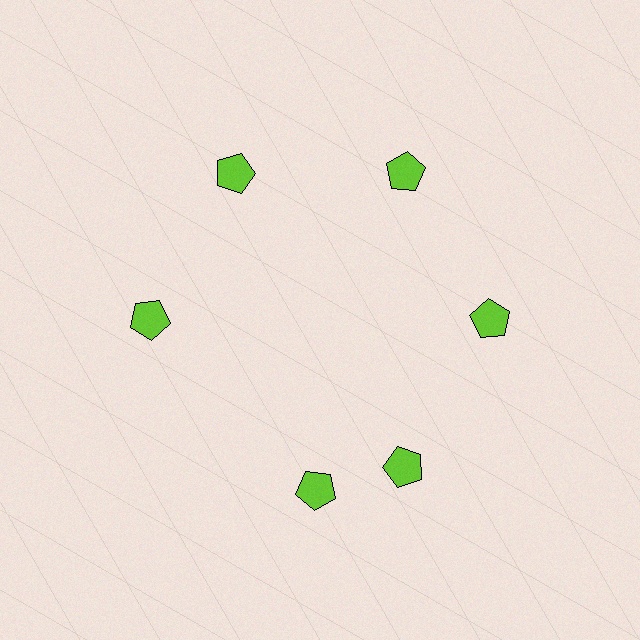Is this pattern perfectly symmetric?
No. The 6 lime pentagons are arranged in a ring, but one element near the 7 o'clock position is rotated out of alignment along the ring, breaking the 6-fold rotational symmetry.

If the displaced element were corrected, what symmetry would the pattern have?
It would have 6-fold rotational symmetry — the pattern would map onto itself every 60 degrees.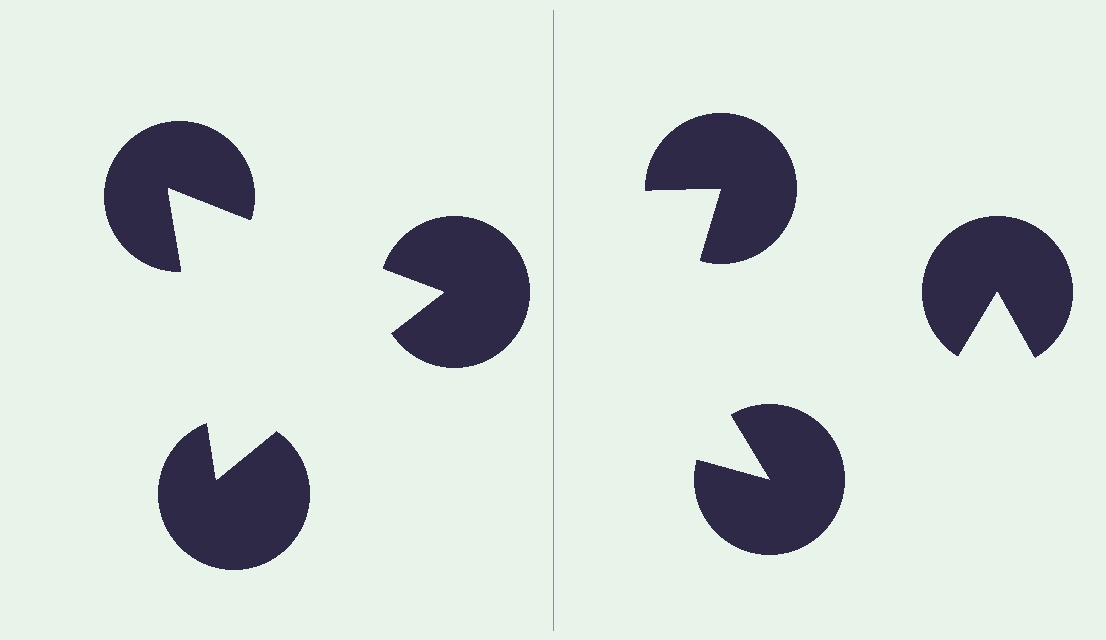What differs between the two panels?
The pac-man discs are positioned identically on both sides; only the wedge orientations differ. On the left they align to a triangle; on the right they are misaligned.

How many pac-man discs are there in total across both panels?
6 — 3 on each side.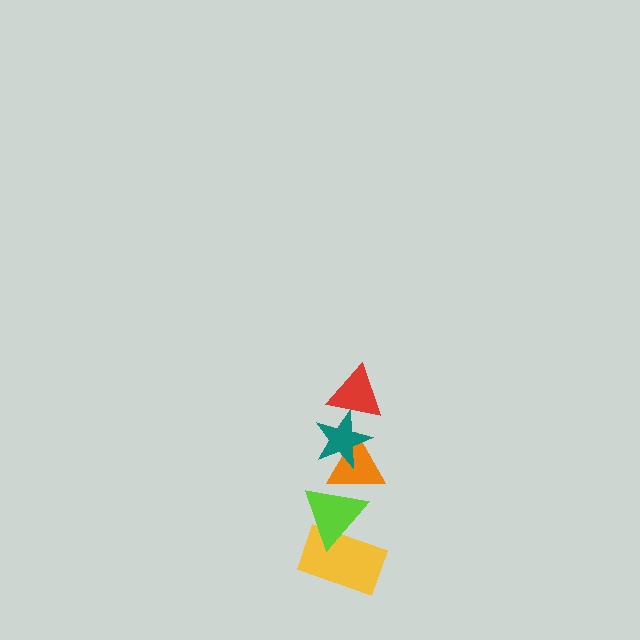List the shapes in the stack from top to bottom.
From top to bottom: the red triangle, the teal star, the orange triangle, the lime triangle, the yellow rectangle.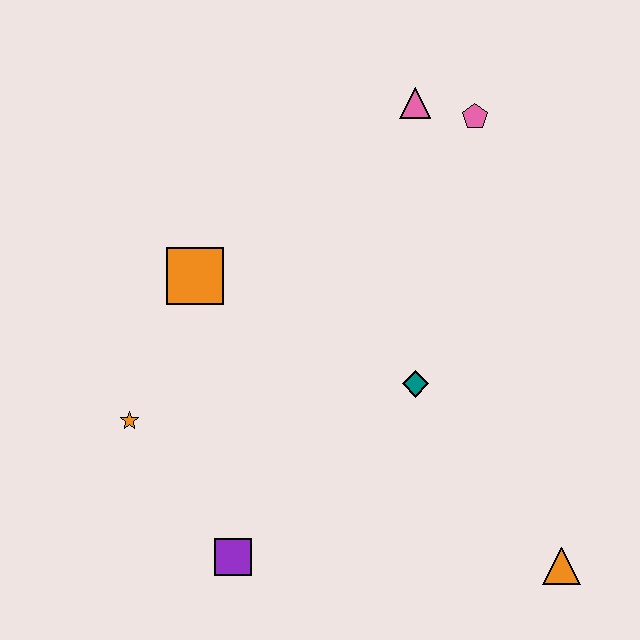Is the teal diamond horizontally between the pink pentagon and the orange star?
Yes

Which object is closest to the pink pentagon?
The pink triangle is closest to the pink pentagon.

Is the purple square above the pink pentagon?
No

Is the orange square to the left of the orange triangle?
Yes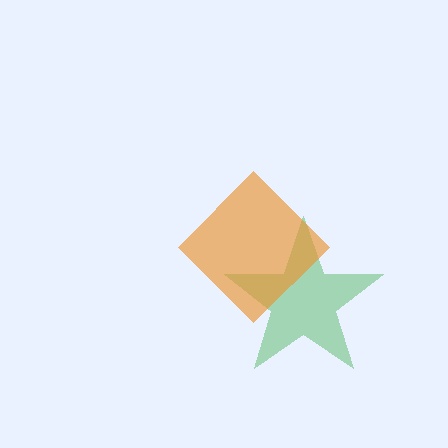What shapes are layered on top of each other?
The layered shapes are: a green star, an orange diamond.